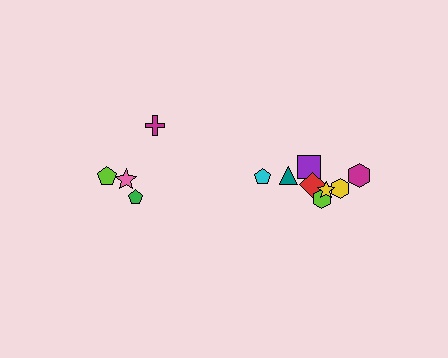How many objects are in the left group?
There are 4 objects.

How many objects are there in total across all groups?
There are 12 objects.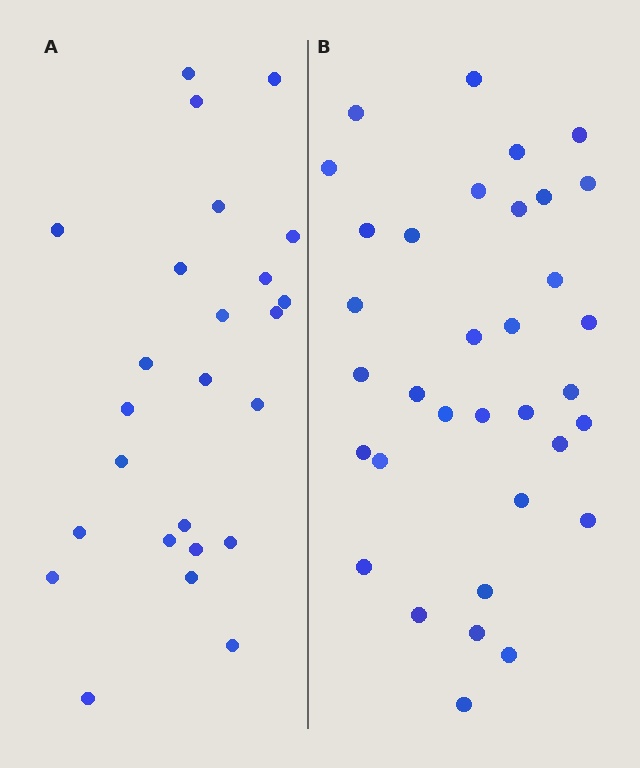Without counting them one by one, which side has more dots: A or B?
Region B (the right region) has more dots.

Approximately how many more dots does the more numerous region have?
Region B has roughly 8 or so more dots than region A.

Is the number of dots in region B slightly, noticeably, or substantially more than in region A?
Region B has noticeably more, but not dramatically so. The ratio is roughly 1.4 to 1.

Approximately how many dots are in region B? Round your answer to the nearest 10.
About 30 dots. (The exact count is 34, which rounds to 30.)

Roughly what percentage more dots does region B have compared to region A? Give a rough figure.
About 35% more.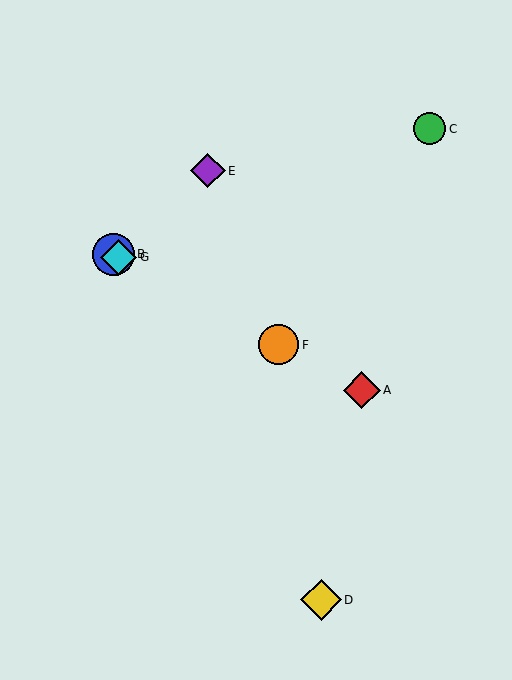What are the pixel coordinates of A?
Object A is at (362, 390).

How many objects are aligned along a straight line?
4 objects (A, B, F, G) are aligned along a straight line.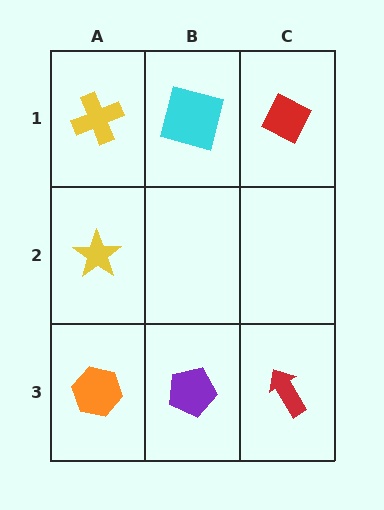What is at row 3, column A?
An orange hexagon.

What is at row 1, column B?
A cyan square.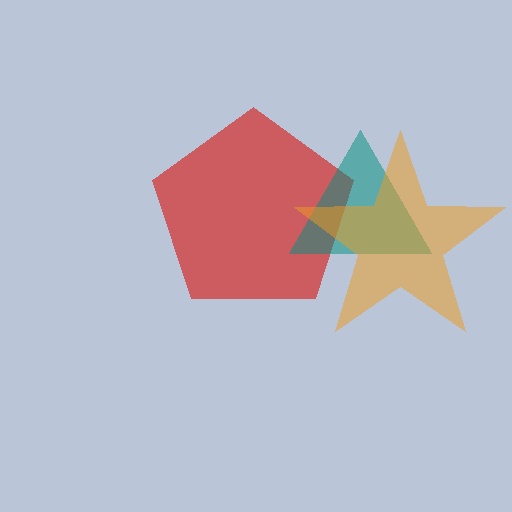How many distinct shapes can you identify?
There are 3 distinct shapes: a red pentagon, a teal triangle, an orange star.